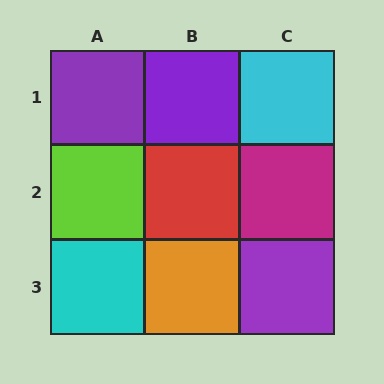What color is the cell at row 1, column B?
Purple.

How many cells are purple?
3 cells are purple.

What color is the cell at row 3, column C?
Purple.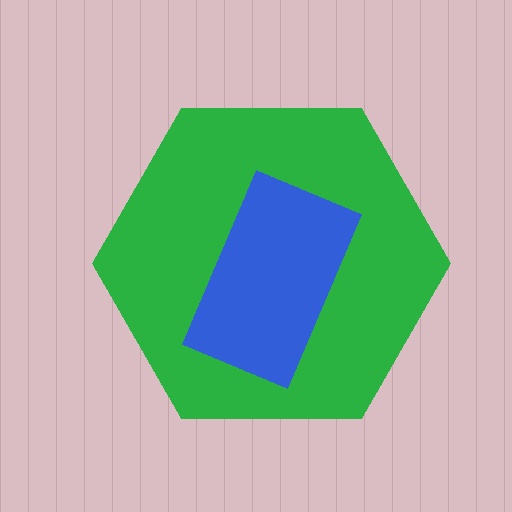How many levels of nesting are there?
2.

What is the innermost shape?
The blue rectangle.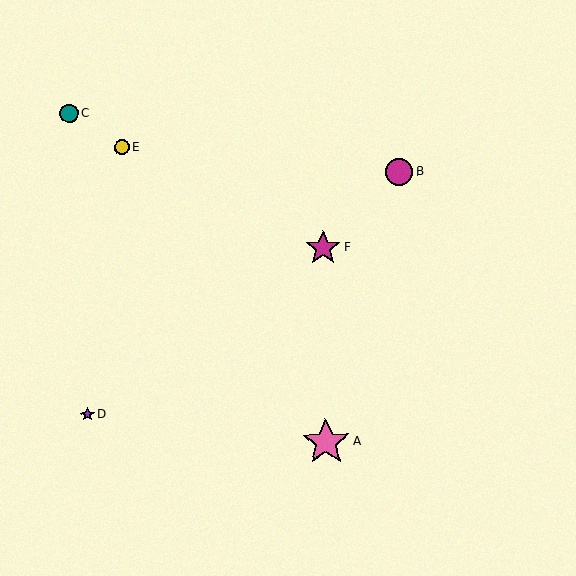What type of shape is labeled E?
Shape E is a yellow circle.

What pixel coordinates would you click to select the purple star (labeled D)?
Click at (88, 415) to select the purple star D.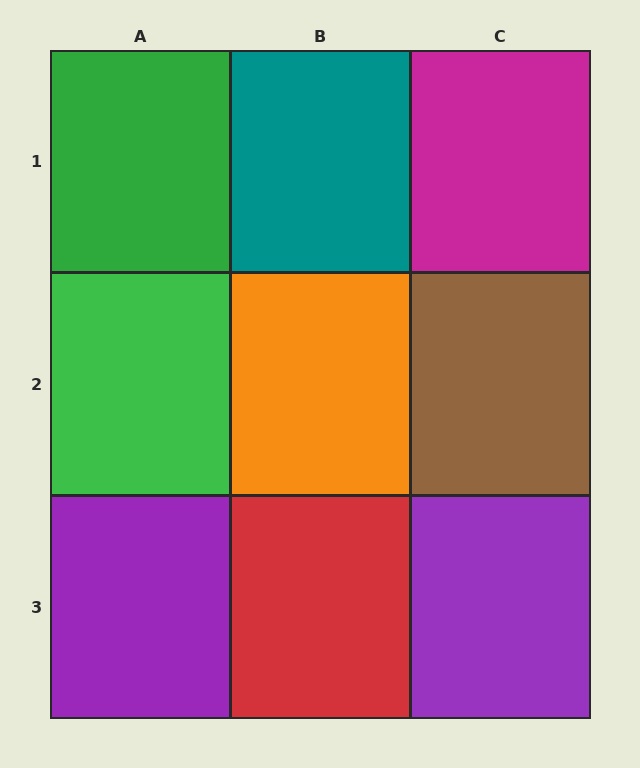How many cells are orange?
1 cell is orange.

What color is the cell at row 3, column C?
Purple.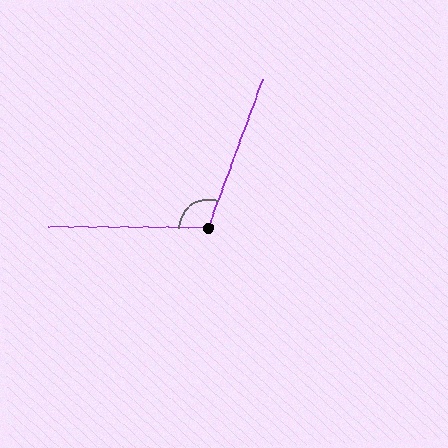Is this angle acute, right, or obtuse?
It is obtuse.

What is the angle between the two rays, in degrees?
Approximately 110 degrees.